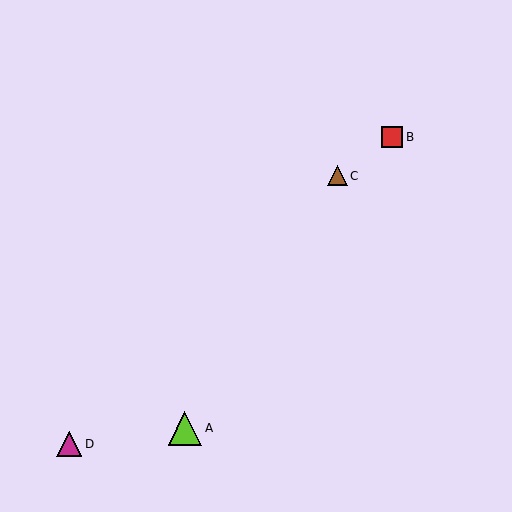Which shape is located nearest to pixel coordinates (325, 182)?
The brown triangle (labeled C) at (337, 176) is nearest to that location.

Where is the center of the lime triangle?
The center of the lime triangle is at (185, 428).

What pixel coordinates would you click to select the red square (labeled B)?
Click at (392, 137) to select the red square B.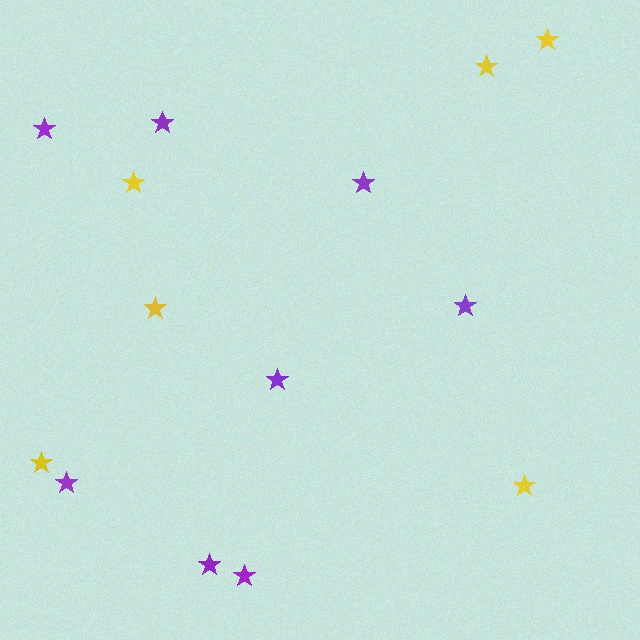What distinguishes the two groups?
There are 2 groups: one group of yellow stars (6) and one group of purple stars (8).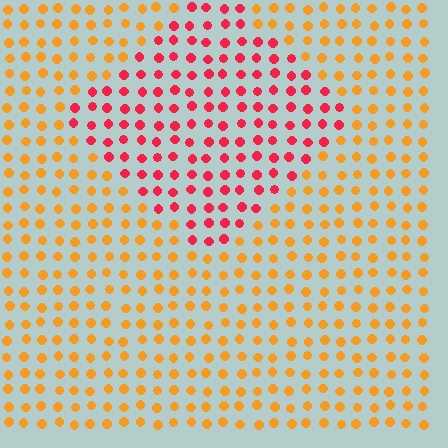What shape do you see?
I see a diamond.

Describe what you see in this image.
The image is filled with small orange elements in a uniform arrangement. A diamond-shaped region is visible where the elements are tinted to a slightly different hue, forming a subtle color boundary.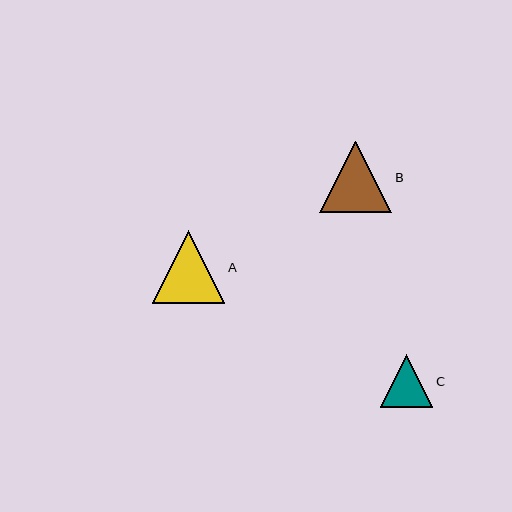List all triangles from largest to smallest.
From largest to smallest: A, B, C.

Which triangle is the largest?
Triangle A is the largest with a size of approximately 72 pixels.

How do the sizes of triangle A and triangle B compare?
Triangle A and triangle B are approximately the same size.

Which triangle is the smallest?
Triangle C is the smallest with a size of approximately 52 pixels.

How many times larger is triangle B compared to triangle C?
Triangle B is approximately 1.4 times the size of triangle C.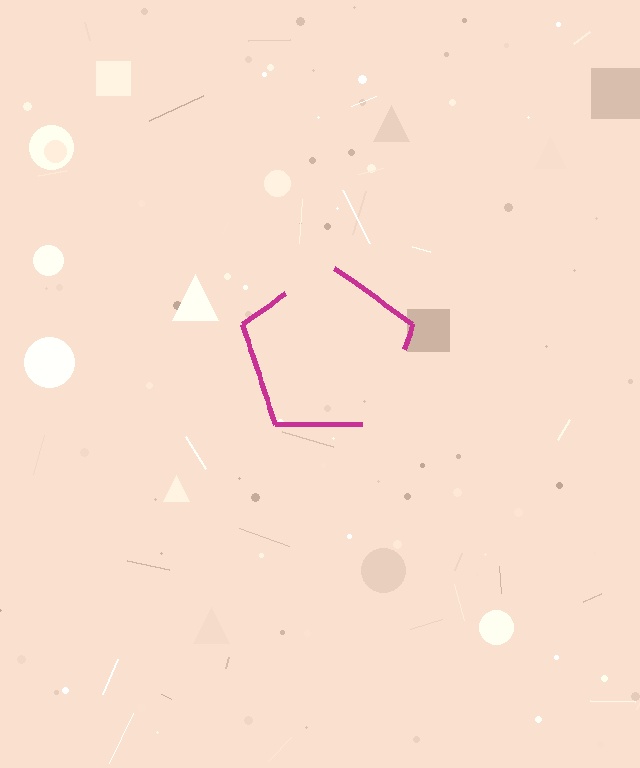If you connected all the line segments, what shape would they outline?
They would outline a pentagon.